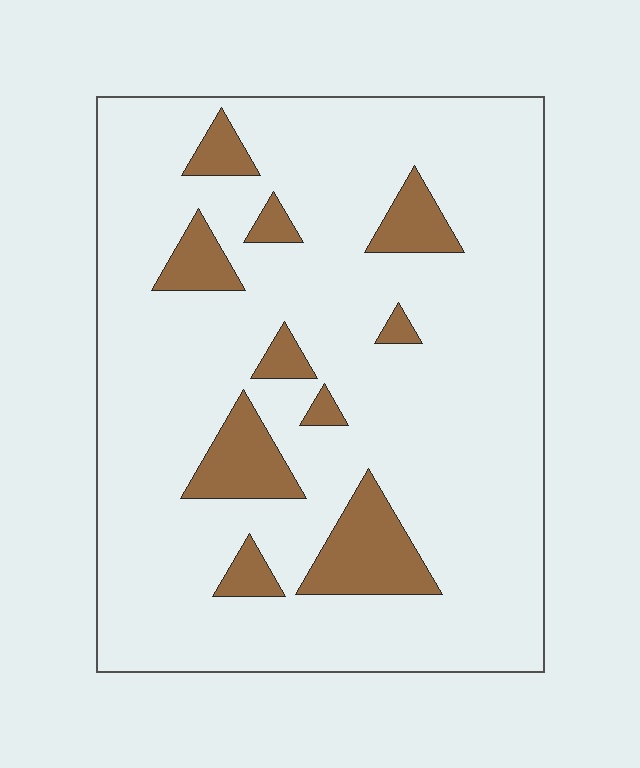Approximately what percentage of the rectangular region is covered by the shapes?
Approximately 15%.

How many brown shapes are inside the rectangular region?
10.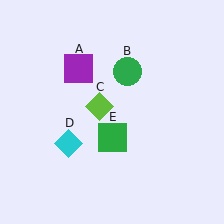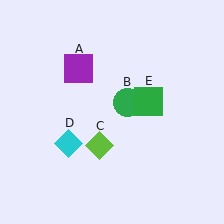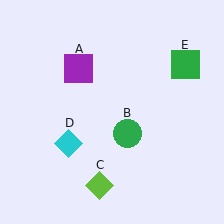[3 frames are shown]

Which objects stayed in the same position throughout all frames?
Purple square (object A) and cyan diamond (object D) remained stationary.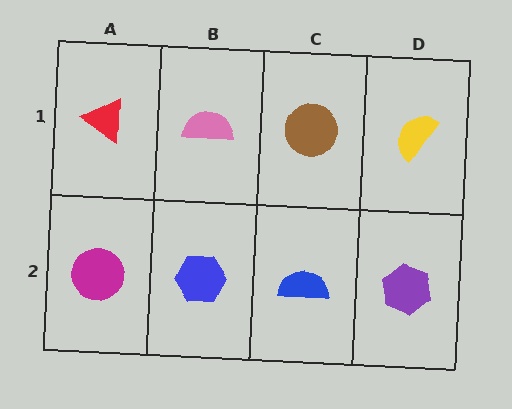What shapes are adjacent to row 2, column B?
A pink semicircle (row 1, column B), a magenta circle (row 2, column A), a blue semicircle (row 2, column C).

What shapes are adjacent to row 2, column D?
A yellow semicircle (row 1, column D), a blue semicircle (row 2, column C).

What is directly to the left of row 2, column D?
A blue semicircle.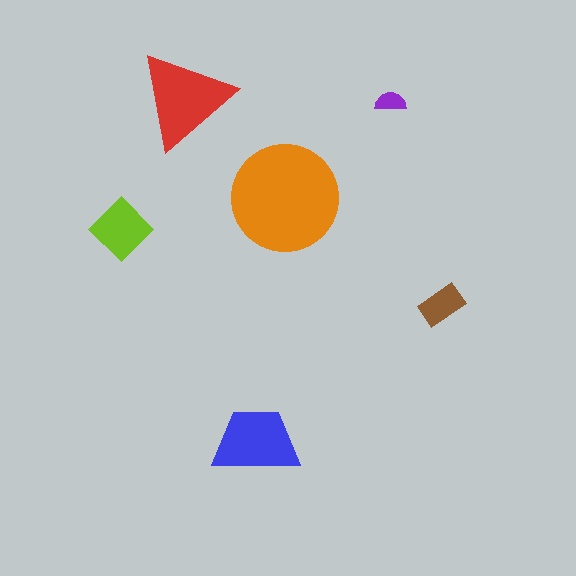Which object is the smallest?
The purple semicircle.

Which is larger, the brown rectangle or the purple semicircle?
The brown rectangle.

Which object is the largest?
The orange circle.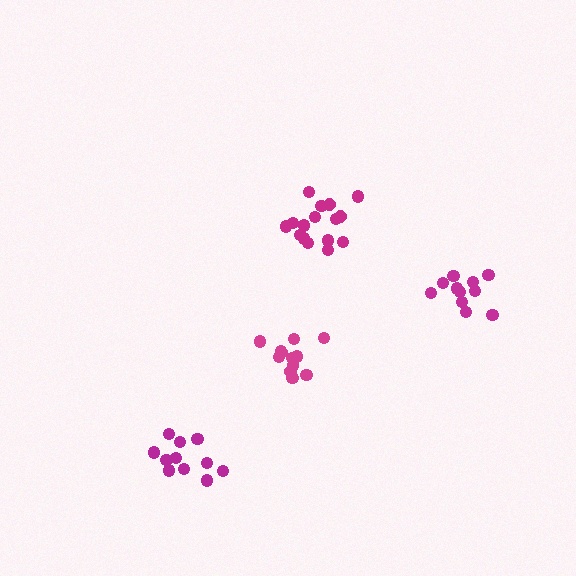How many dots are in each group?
Group 1: 16 dots, Group 2: 11 dots, Group 3: 11 dots, Group 4: 12 dots (50 total).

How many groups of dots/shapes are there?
There are 4 groups.